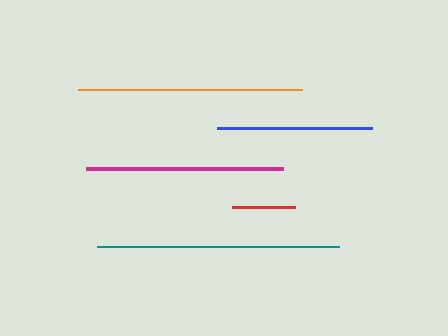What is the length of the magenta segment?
The magenta segment is approximately 197 pixels long.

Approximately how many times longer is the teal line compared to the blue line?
The teal line is approximately 1.6 times the length of the blue line.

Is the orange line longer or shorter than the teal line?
The teal line is longer than the orange line.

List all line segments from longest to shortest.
From longest to shortest: teal, orange, magenta, blue, red.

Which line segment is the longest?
The teal line is the longest at approximately 243 pixels.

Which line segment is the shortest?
The red line is the shortest at approximately 63 pixels.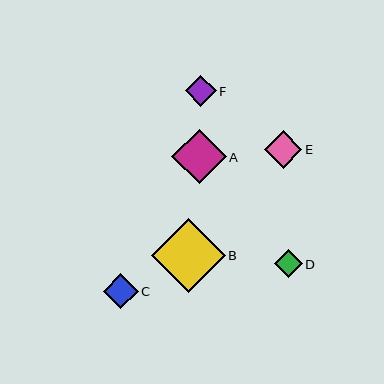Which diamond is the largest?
Diamond B is the largest with a size of approximately 74 pixels.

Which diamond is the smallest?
Diamond D is the smallest with a size of approximately 28 pixels.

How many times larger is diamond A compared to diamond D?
Diamond A is approximately 2.0 times the size of diamond D.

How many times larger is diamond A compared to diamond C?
Diamond A is approximately 1.6 times the size of diamond C.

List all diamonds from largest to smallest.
From largest to smallest: B, A, E, C, F, D.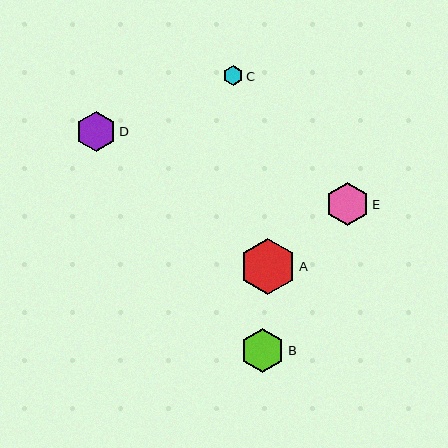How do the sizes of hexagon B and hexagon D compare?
Hexagon B and hexagon D are approximately the same size.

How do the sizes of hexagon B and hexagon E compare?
Hexagon B and hexagon E are approximately the same size.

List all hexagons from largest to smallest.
From largest to smallest: A, B, E, D, C.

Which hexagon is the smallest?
Hexagon C is the smallest with a size of approximately 20 pixels.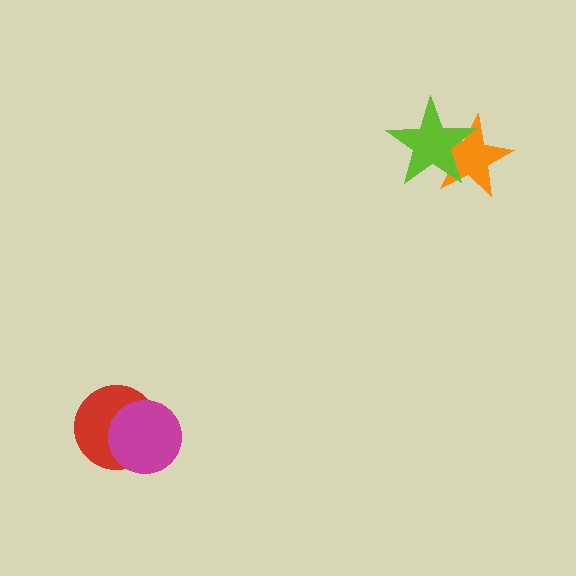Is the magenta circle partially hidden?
No, no other shape covers it.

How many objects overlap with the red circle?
1 object overlaps with the red circle.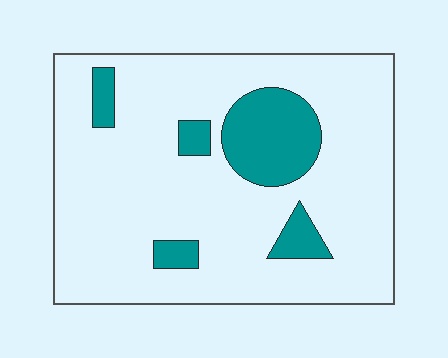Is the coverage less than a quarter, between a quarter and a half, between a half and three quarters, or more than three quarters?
Less than a quarter.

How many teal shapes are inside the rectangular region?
5.